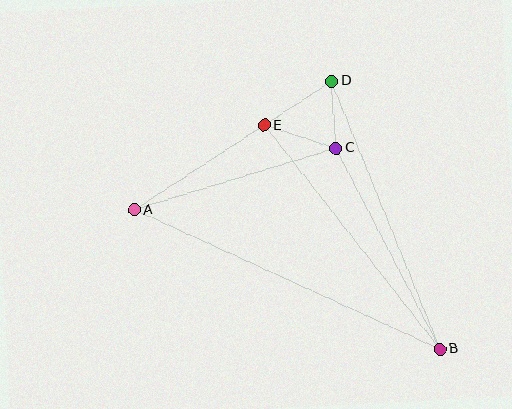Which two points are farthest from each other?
Points A and B are farthest from each other.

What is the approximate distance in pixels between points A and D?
The distance between A and D is approximately 236 pixels.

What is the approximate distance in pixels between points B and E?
The distance between B and E is approximately 285 pixels.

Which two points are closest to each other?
Points C and D are closest to each other.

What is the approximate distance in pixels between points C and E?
The distance between C and E is approximately 75 pixels.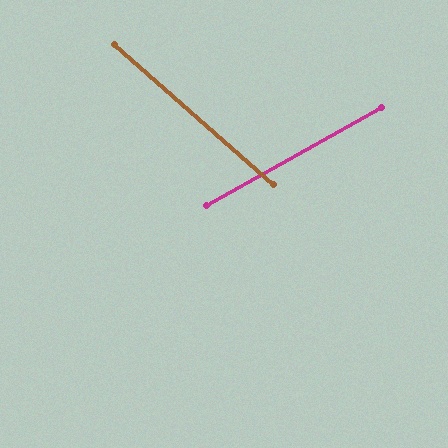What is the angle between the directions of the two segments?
Approximately 71 degrees.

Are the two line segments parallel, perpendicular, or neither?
Neither parallel nor perpendicular — they differ by about 71°.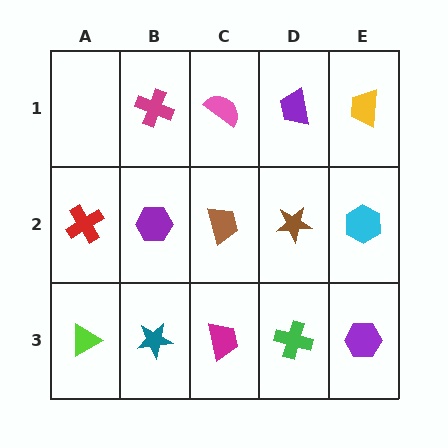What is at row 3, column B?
A teal star.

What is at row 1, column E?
A yellow trapezoid.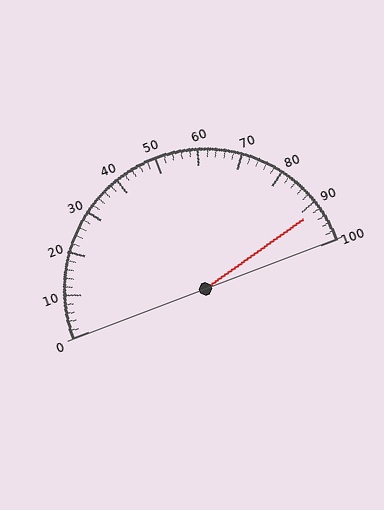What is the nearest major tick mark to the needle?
The nearest major tick mark is 90.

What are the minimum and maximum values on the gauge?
The gauge ranges from 0 to 100.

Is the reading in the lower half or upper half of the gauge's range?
The reading is in the upper half of the range (0 to 100).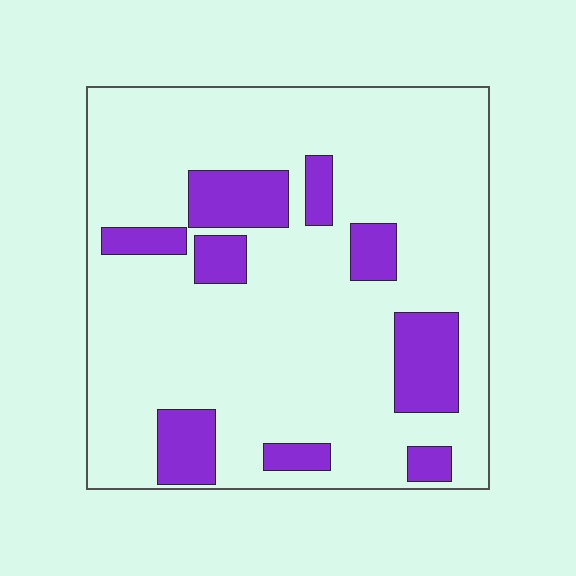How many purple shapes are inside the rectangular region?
9.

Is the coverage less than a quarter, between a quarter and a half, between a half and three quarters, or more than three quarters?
Less than a quarter.